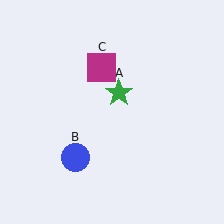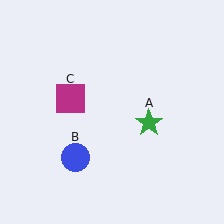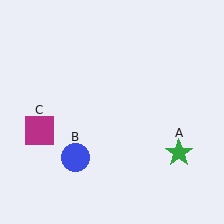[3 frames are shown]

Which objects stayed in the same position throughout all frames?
Blue circle (object B) remained stationary.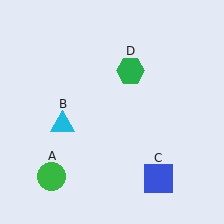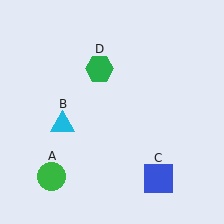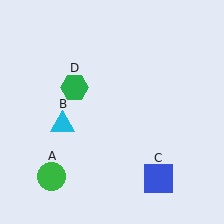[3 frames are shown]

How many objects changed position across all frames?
1 object changed position: green hexagon (object D).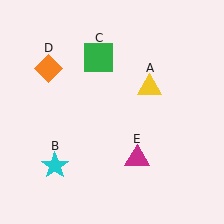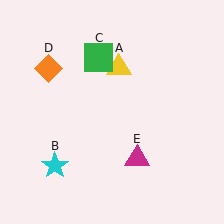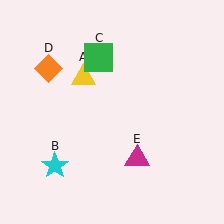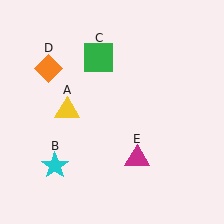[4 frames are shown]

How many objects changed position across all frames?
1 object changed position: yellow triangle (object A).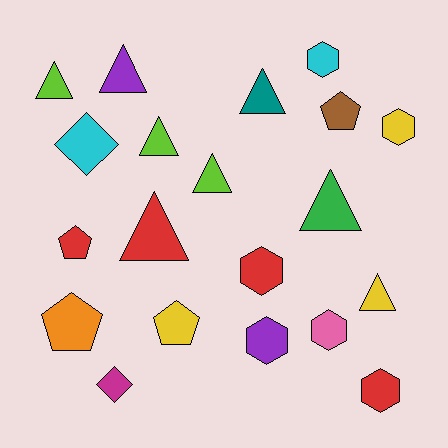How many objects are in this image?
There are 20 objects.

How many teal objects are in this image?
There is 1 teal object.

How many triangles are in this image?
There are 8 triangles.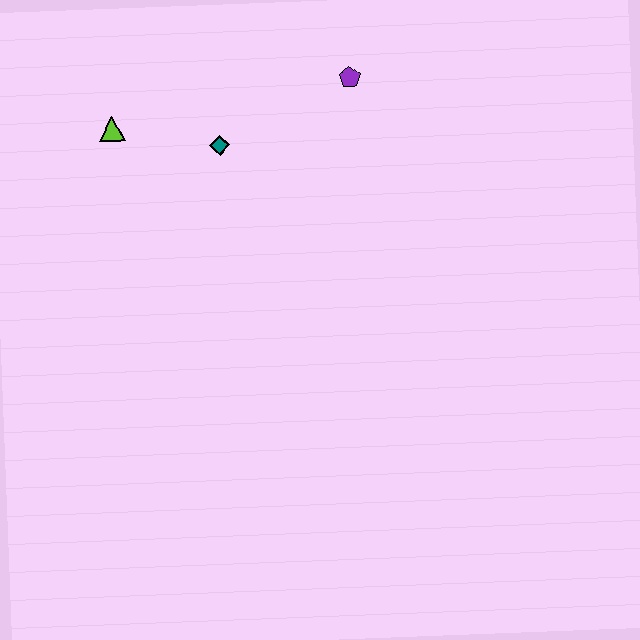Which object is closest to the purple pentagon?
The teal diamond is closest to the purple pentagon.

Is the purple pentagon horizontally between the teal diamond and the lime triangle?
No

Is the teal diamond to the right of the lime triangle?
Yes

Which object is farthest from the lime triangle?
The purple pentagon is farthest from the lime triangle.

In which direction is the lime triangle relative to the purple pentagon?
The lime triangle is to the left of the purple pentagon.